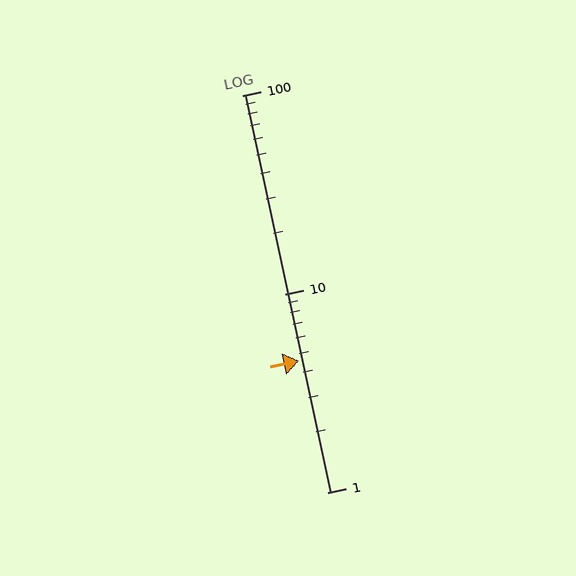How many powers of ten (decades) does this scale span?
The scale spans 2 decades, from 1 to 100.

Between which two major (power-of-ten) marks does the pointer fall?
The pointer is between 1 and 10.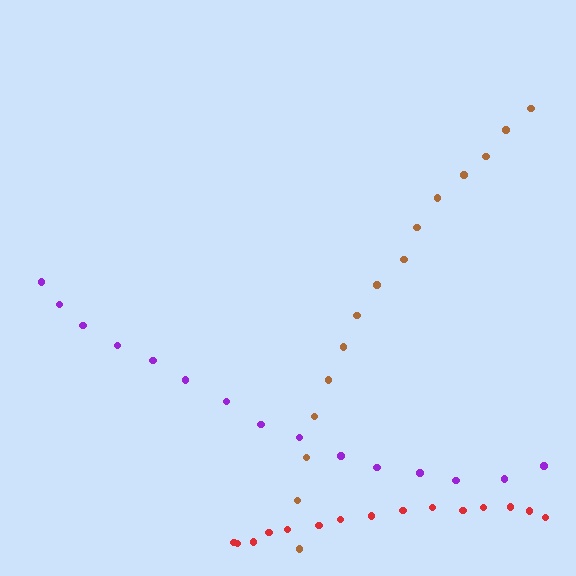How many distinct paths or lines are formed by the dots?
There are 3 distinct paths.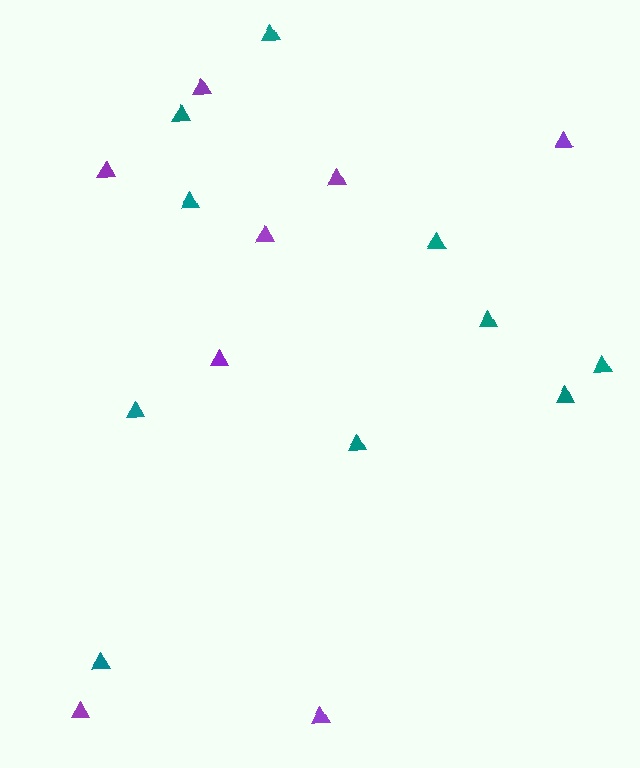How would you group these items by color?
There are 2 groups: one group of teal triangles (10) and one group of purple triangles (8).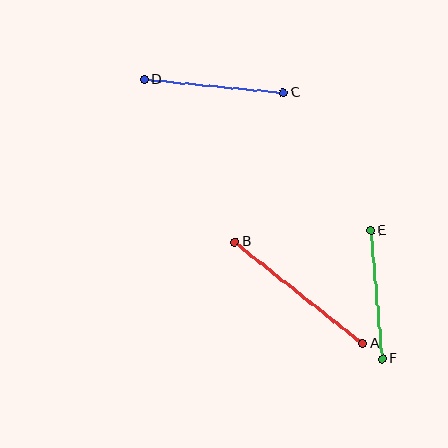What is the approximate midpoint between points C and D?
The midpoint is at approximately (214, 86) pixels.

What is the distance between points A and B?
The distance is approximately 164 pixels.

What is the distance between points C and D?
The distance is approximately 140 pixels.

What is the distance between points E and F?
The distance is approximately 128 pixels.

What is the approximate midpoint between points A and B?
The midpoint is at approximately (299, 293) pixels.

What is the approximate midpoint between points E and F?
The midpoint is at approximately (376, 295) pixels.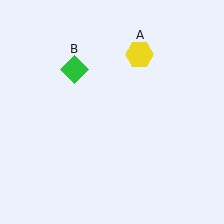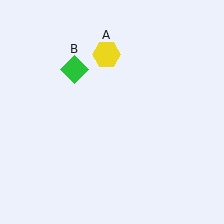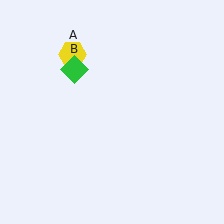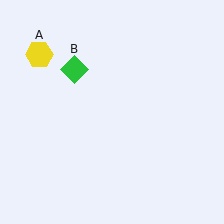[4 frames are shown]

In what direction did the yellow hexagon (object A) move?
The yellow hexagon (object A) moved left.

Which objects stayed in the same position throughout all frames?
Green diamond (object B) remained stationary.